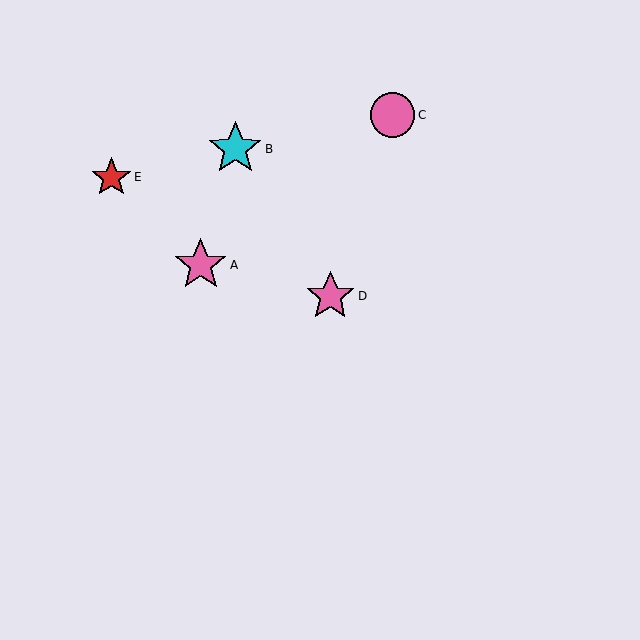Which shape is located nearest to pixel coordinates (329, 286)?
The pink star (labeled D) at (330, 296) is nearest to that location.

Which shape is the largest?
The cyan star (labeled B) is the largest.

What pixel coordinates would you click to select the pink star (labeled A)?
Click at (201, 265) to select the pink star A.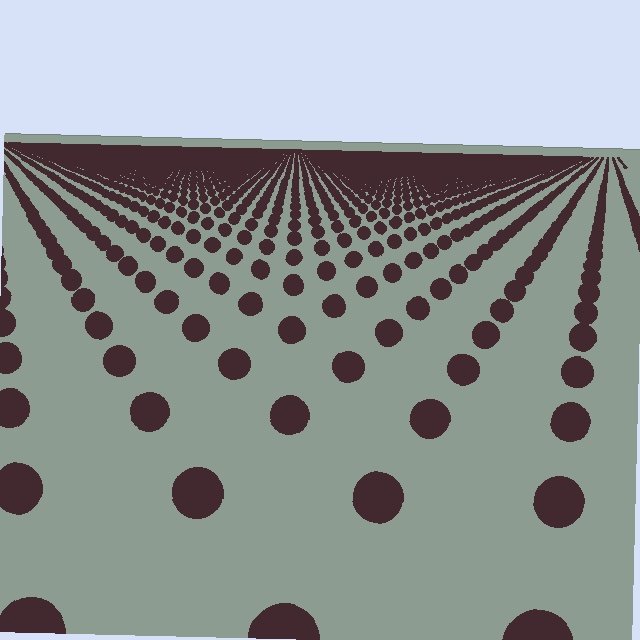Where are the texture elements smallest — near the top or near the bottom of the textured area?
Near the top.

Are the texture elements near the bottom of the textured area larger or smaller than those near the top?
Larger. Near the bottom, elements are closer to the viewer and appear at a bigger on-screen size.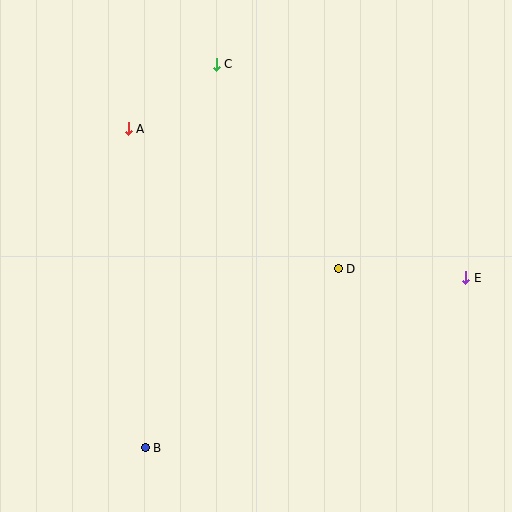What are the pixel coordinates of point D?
Point D is at (338, 269).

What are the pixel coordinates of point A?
Point A is at (128, 129).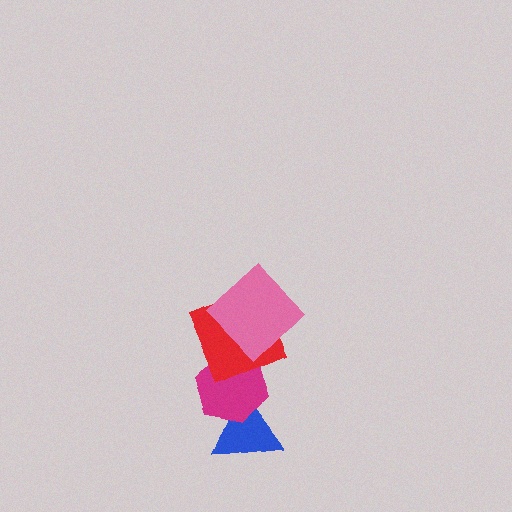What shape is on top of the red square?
The pink diamond is on top of the red square.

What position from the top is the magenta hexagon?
The magenta hexagon is 3rd from the top.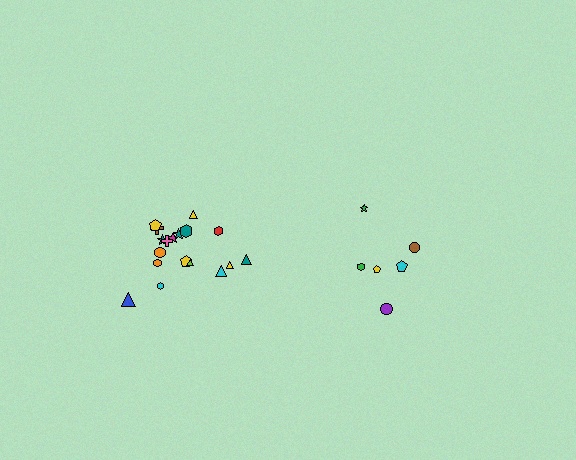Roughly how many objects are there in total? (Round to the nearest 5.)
Roughly 25 objects in total.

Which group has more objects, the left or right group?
The left group.